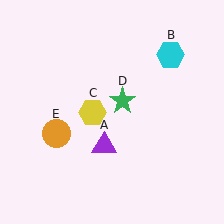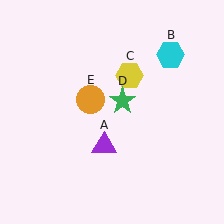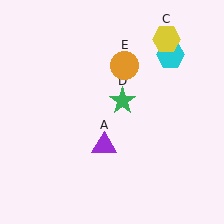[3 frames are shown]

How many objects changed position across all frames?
2 objects changed position: yellow hexagon (object C), orange circle (object E).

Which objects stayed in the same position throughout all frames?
Purple triangle (object A) and cyan hexagon (object B) and green star (object D) remained stationary.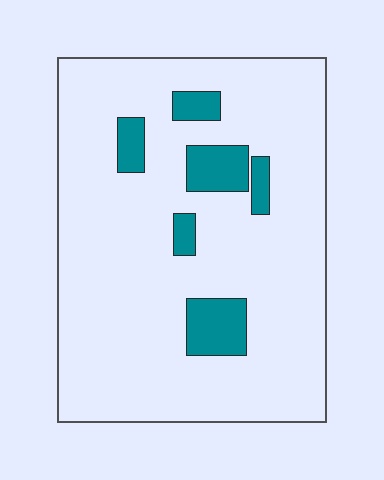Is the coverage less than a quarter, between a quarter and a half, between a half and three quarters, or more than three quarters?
Less than a quarter.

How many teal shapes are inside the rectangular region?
6.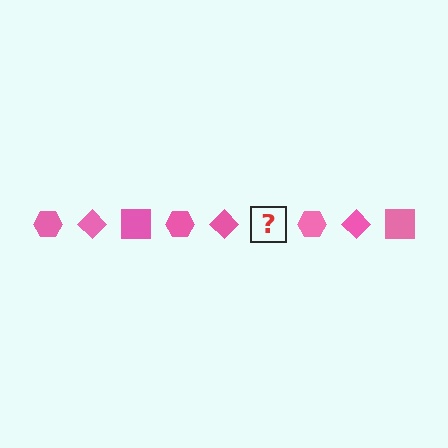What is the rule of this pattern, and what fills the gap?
The rule is that the pattern cycles through hexagon, diamond, square shapes in pink. The gap should be filled with a pink square.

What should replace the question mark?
The question mark should be replaced with a pink square.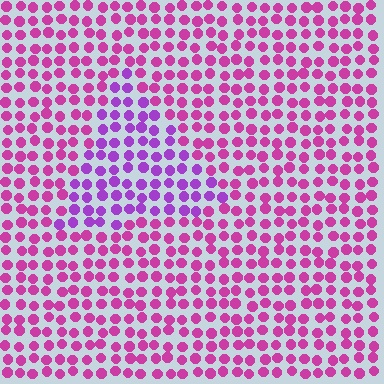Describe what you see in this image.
The image is filled with small magenta elements in a uniform arrangement. A triangle-shaped region is visible where the elements are tinted to a slightly different hue, forming a subtle color boundary.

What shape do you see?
I see a triangle.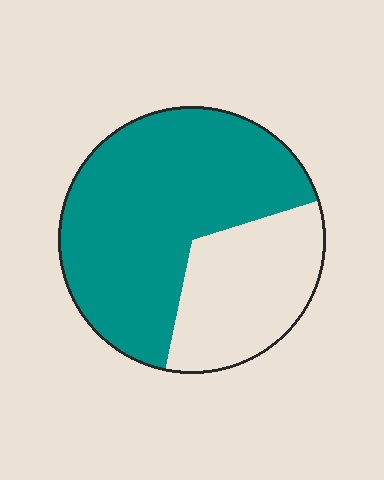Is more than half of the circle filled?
Yes.